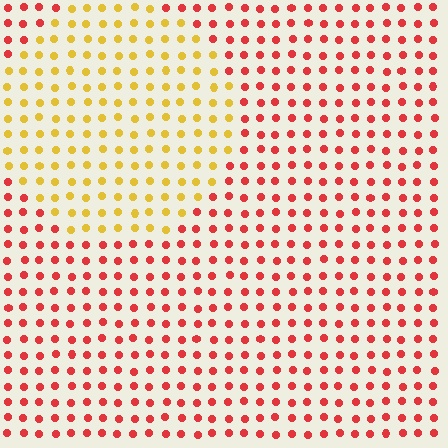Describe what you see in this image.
The image is filled with small red elements in a uniform arrangement. A circle-shaped region is visible where the elements are tinted to a slightly different hue, forming a subtle color boundary.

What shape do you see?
I see a circle.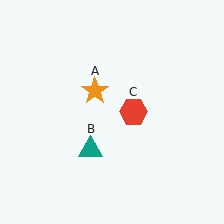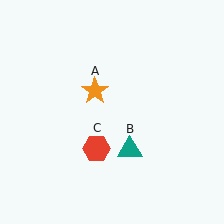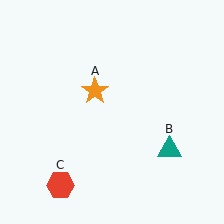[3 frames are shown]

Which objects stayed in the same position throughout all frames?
Orange star (object A) remained stationary.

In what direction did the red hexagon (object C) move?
The red hexagon (object C) moved down and to the left.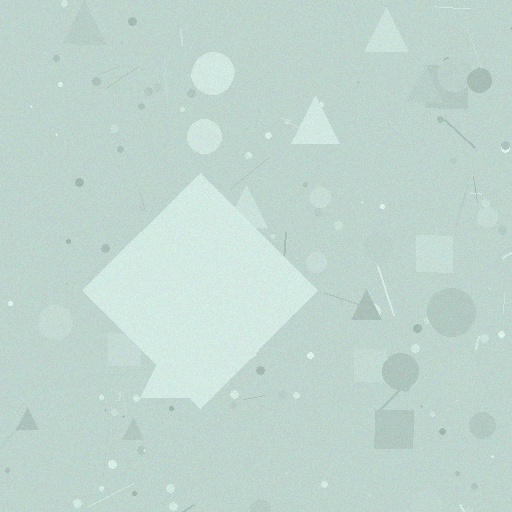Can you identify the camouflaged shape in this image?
The camouflaged shape is a diamond.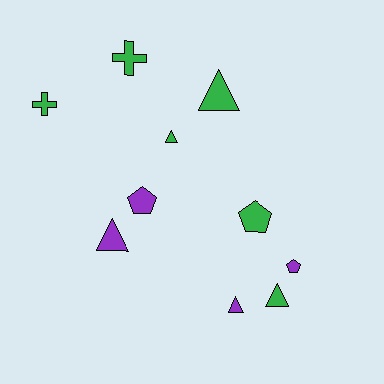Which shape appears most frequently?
Triangle, with 5 objects.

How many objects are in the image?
There are 10 objects.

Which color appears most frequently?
Green, with 6 objects.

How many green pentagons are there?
There is 1 green pentagon.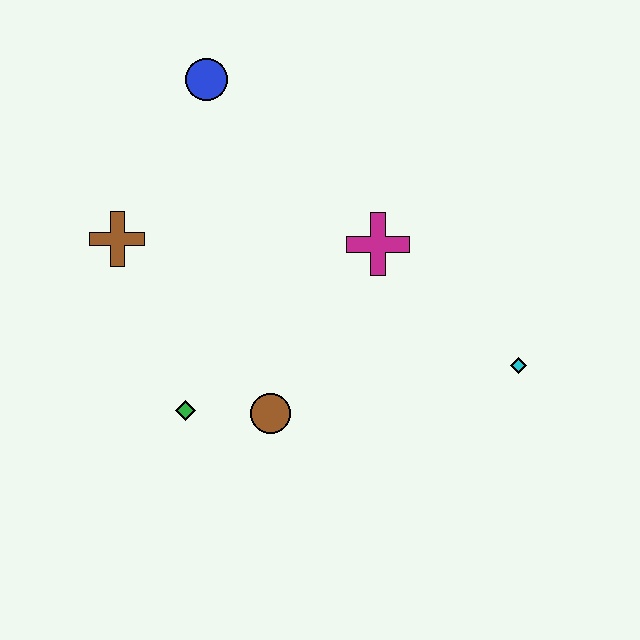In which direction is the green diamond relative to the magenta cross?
The green diamond is to the left of the magenta cross.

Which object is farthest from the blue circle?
The cyan diamond is farthest from the blue circle.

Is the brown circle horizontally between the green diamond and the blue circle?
No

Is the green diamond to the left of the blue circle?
Yes